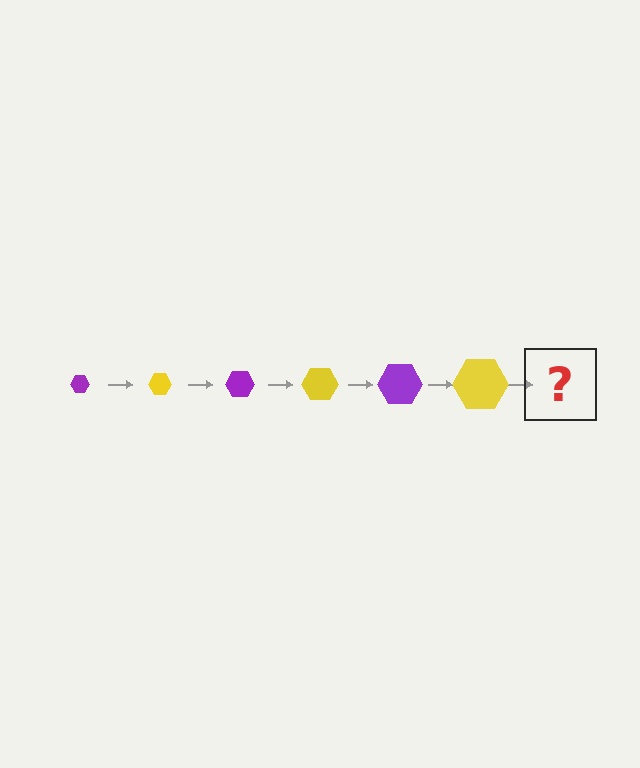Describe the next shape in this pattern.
It should be a purple hexagon, larger than the previous one.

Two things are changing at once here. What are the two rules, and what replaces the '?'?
The two rules are that the hexagon grows larger each step and the color cycles through purple and yellow. The '?' should be a purple hexagon, larger than the previous one.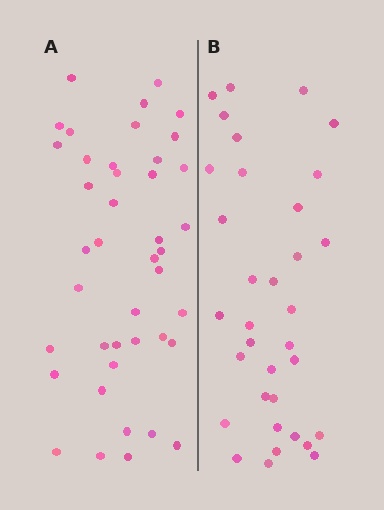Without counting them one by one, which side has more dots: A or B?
Region A (the left region) has more dots.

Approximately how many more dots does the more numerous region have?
Region A has roughly 8 or so more dots than region B.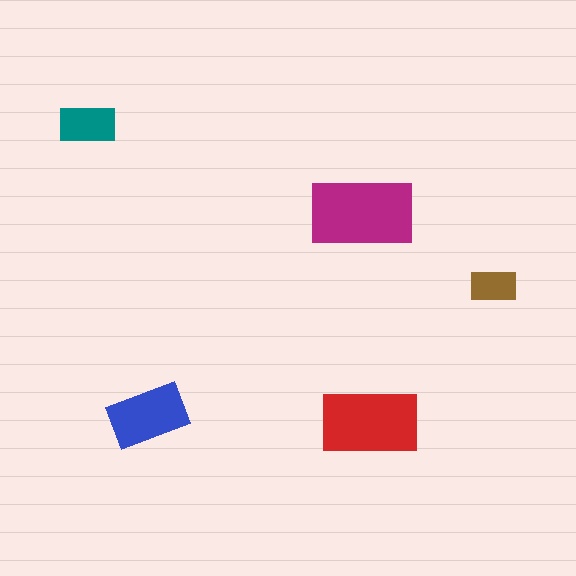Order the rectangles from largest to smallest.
the magenta one, the red one, the blue one, the teal one, the brown one.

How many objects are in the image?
There are 5 objects in the image.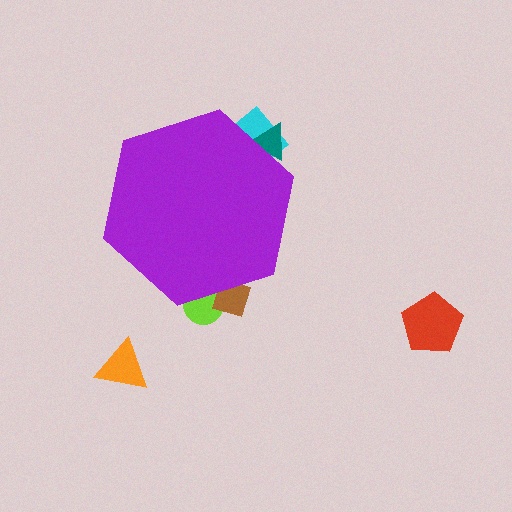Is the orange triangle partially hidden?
No, the orange triangle is fully visible.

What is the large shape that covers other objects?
A purple hexagon.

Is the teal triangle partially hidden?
Yes, the teal triangle is partially hidden behind the purple hexagon.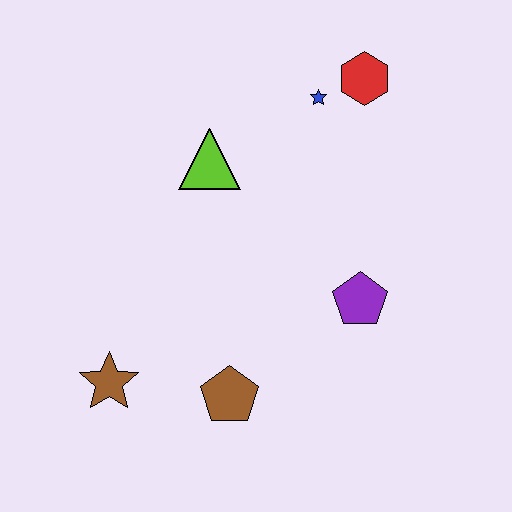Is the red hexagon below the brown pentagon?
No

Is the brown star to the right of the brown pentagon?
No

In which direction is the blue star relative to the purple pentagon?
The blue star is above the purple pentagon.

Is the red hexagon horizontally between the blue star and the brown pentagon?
No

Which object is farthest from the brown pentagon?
The red hexagon is farthest from the brown pentagon.